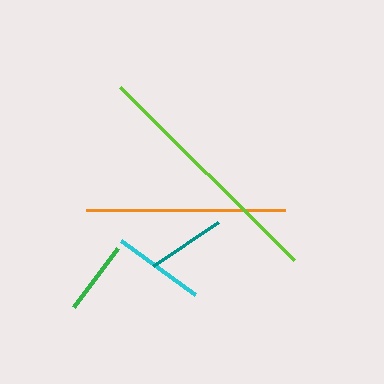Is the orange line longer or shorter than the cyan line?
The orange line is longer than the cyan line.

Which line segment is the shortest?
The green line is the shortest at approximately 74 pixels.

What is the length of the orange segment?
The orange segment is approximately 199 pixels long.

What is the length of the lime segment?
The lime segment is approximately 246 pixels long.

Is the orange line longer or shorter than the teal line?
The orange line is longer than the teal line.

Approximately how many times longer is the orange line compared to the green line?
The orange line is approximately 2.7 times the length of the green line.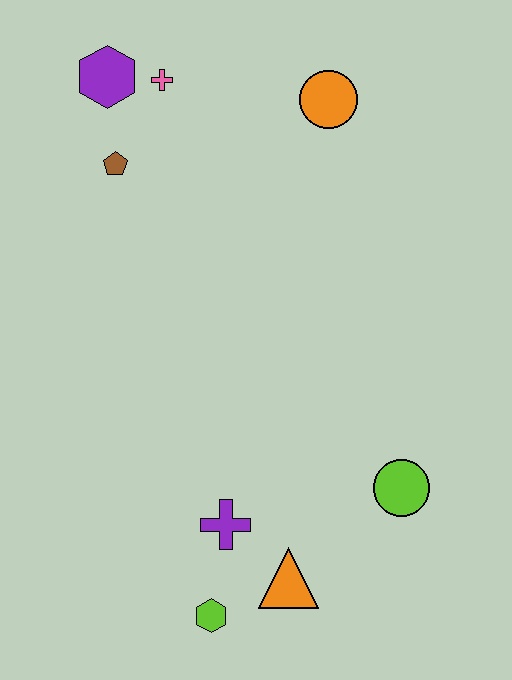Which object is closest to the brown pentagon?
The purple hexagon is closest to the brown pentagon.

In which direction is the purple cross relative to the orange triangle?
The purple cross is to the left of the orange triangle.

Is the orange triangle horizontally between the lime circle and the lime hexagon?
Yes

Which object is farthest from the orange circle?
The lime hexagon is farthest from the orange circle.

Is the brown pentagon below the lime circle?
No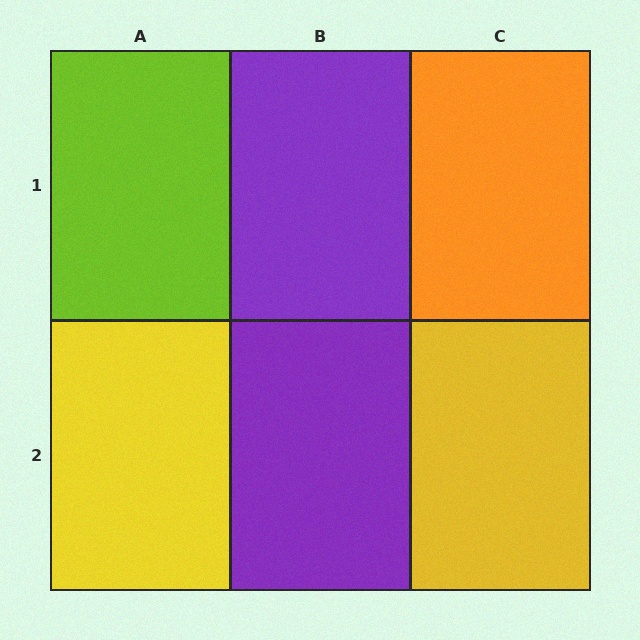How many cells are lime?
1 cell is lime.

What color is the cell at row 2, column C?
Yellow.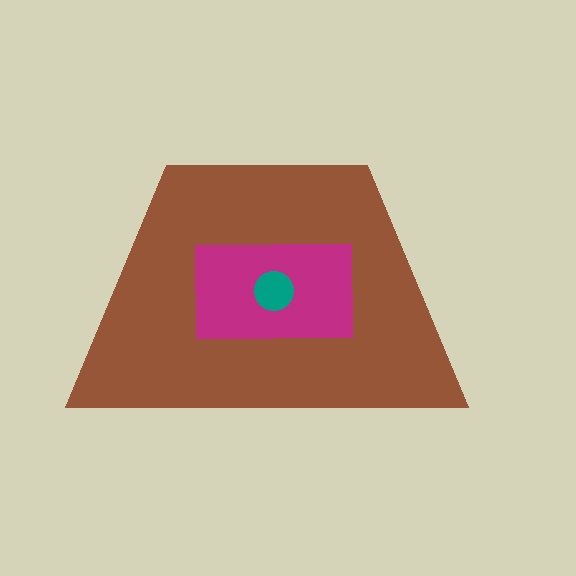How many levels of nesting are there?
3.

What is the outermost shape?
The brown trapezoid.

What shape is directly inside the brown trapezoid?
The magenta rectangle.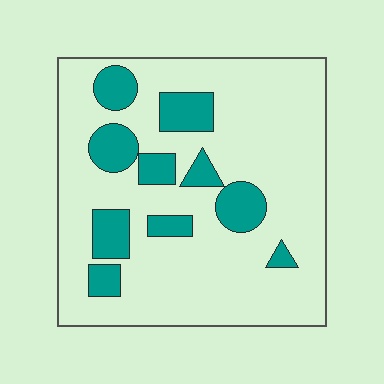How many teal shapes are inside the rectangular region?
10.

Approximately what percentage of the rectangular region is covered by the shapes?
Approximately 20%.